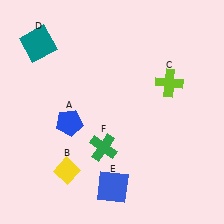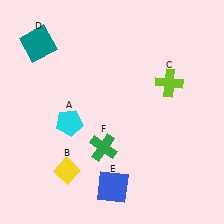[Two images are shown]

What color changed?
The pentagon (A) changed from blue in Image 1 to cyan in Image 2.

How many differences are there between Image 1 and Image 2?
There is 1 difference between the two images.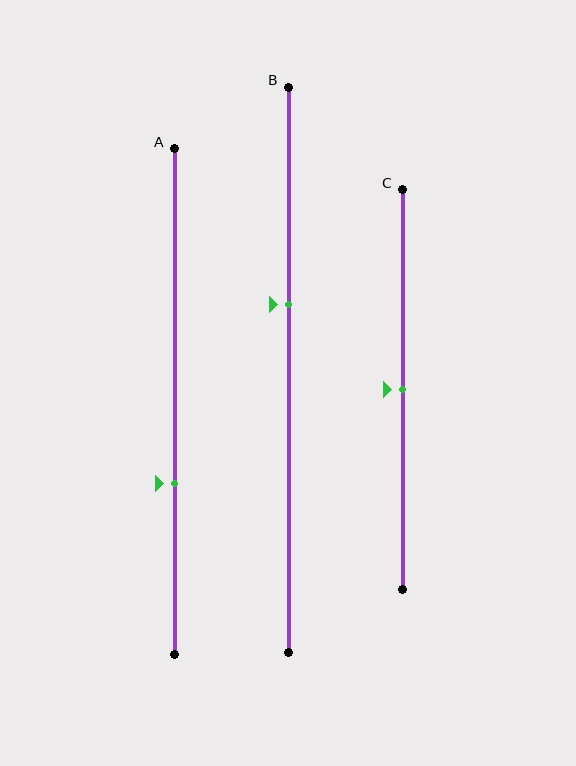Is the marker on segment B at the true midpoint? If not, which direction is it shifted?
No, the marker on segment B is shifted upward by about 12% of the segment length.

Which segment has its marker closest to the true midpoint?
Segment C has its marker closest to the true midpoint.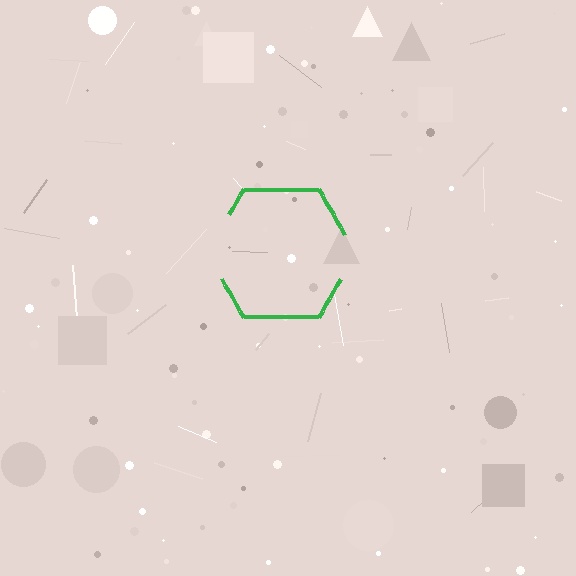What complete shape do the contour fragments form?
The contour fragments form a hexagon.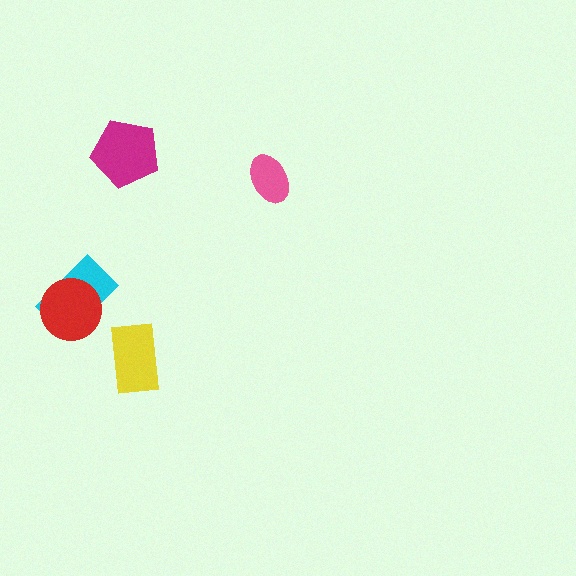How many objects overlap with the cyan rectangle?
1 object overlaps with the cyan rectangle.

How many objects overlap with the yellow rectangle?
0 objects overlap with the yellow rectangle.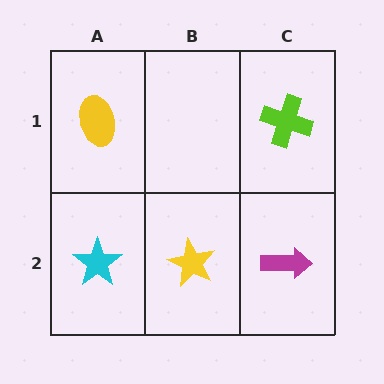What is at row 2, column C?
A magenta arrow.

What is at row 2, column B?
A yellow star.